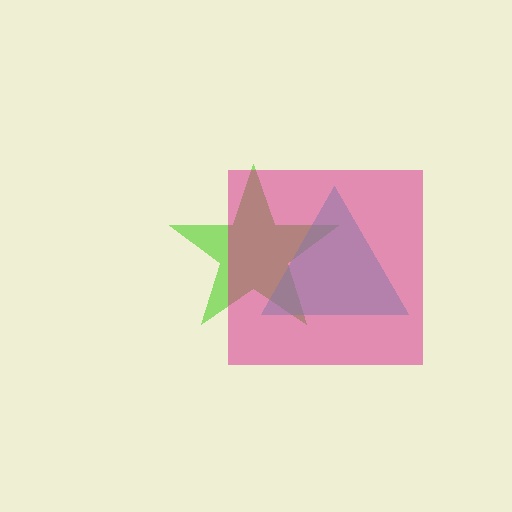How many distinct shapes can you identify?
There are 3 distinct shapes: a lime star, a cyan triangle, a magenta square.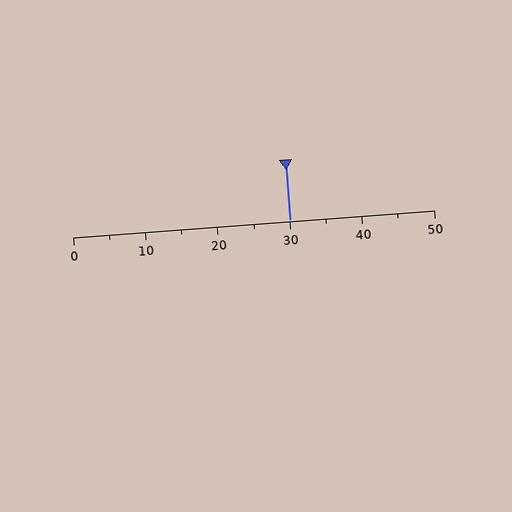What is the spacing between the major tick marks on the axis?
The major ticks are spaced 10 apart.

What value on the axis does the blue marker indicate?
The marker indicates approximately 30.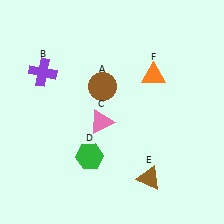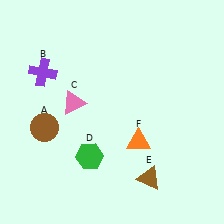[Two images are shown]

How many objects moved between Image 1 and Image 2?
3 objects moved between the two images.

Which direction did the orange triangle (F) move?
The orange triangle (F) moved down.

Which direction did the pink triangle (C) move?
The pink triangle (C) moved left.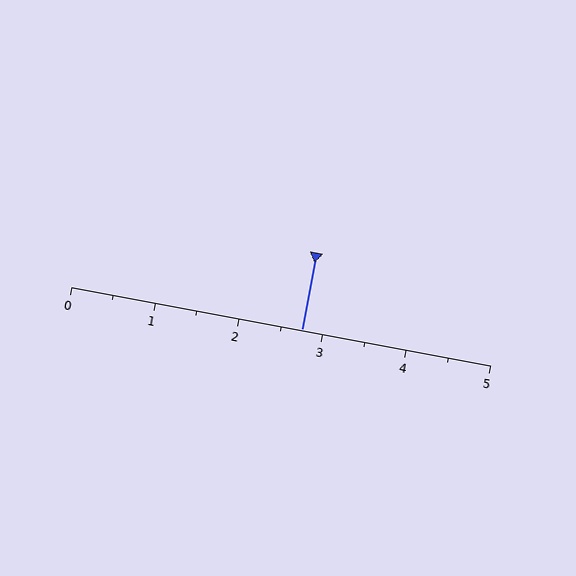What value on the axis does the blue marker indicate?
The marker indicates approximately 2.8.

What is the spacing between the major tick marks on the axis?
The major ticks are spaced 1 apart.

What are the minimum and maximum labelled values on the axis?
The axis runs from 0 to 5.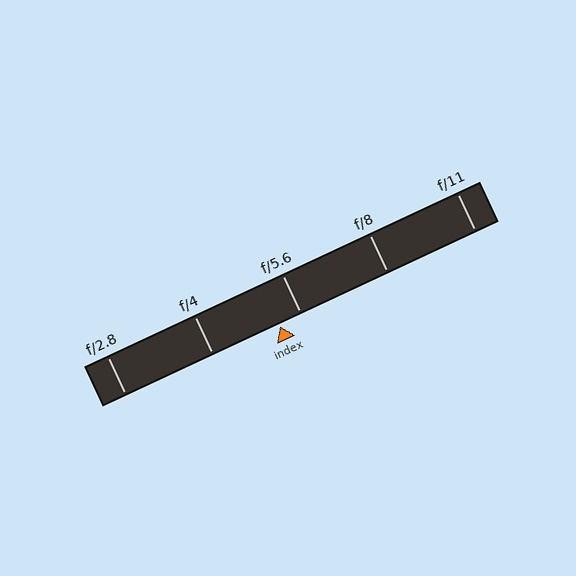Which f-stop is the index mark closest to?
The index mark is closest to f/5.6.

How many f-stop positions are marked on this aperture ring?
There are 5 f-stop positions marked.